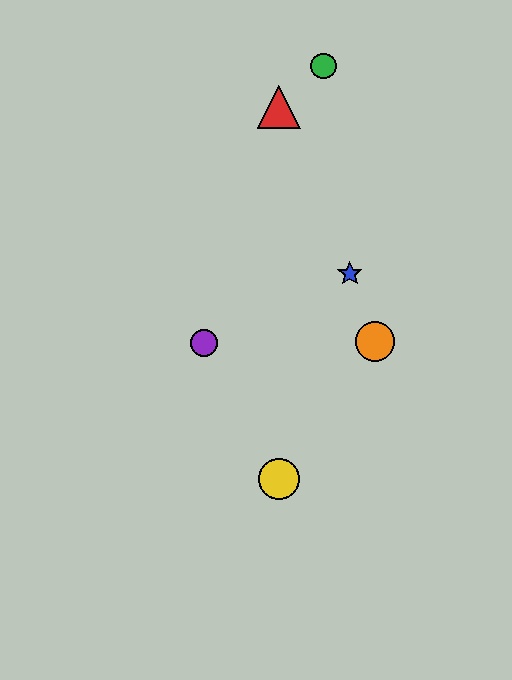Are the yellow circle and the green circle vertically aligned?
No, the yellow circle is at x≈279 and the green circle is at x≈323.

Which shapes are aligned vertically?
The red triangle, the yellow circle are aligned vertically.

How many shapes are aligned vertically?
2 shapes (the red triangle, the yellow circle) are aligned vertically.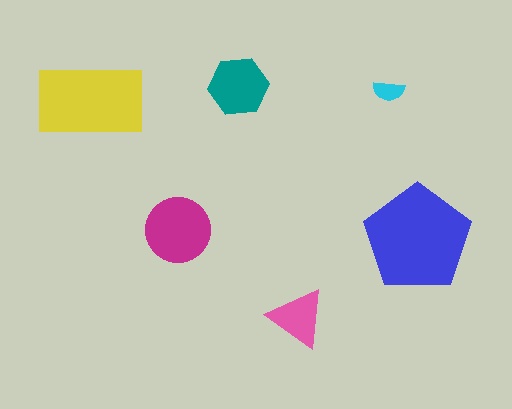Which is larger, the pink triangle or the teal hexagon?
The teal hexagon.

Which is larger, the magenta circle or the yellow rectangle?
The yellow rectangle.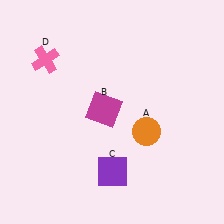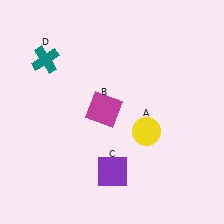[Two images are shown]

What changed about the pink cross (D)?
In Image 1, D is pink. In Image 2, it changed to teal.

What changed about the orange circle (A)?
In Image 1, A is orange. In Image 2, it changed to yellow.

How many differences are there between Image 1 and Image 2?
There are 2 differences between the two images.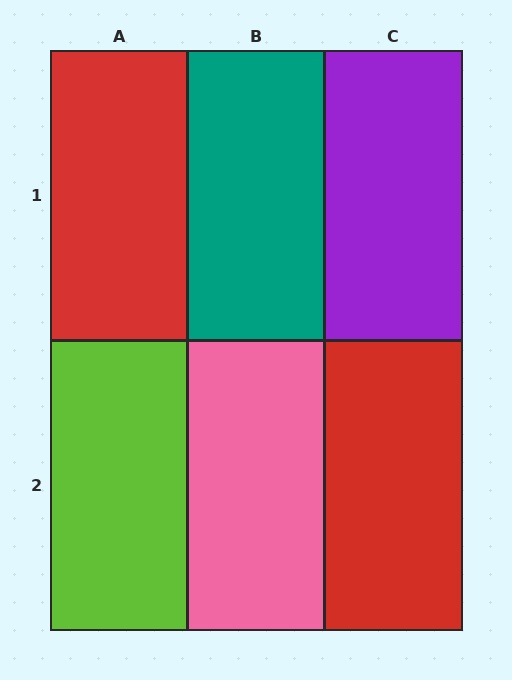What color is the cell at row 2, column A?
Lime.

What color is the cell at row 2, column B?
Pink.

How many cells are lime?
1 cell is lime.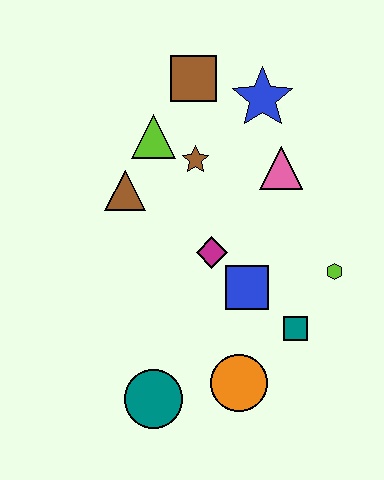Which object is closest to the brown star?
The lime triangle is closest to the brown star.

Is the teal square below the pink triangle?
Yes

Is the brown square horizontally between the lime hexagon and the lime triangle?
Yes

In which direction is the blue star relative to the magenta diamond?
The blue star is above the magenta diamond.